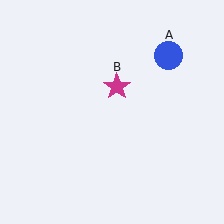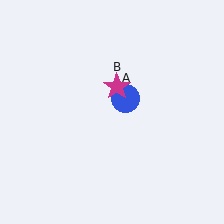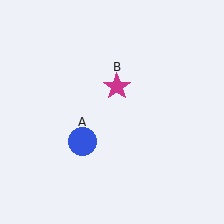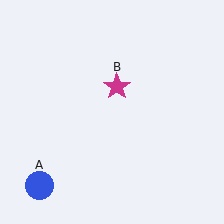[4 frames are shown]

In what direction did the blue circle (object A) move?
The blue circle (object A) moved down and to the left.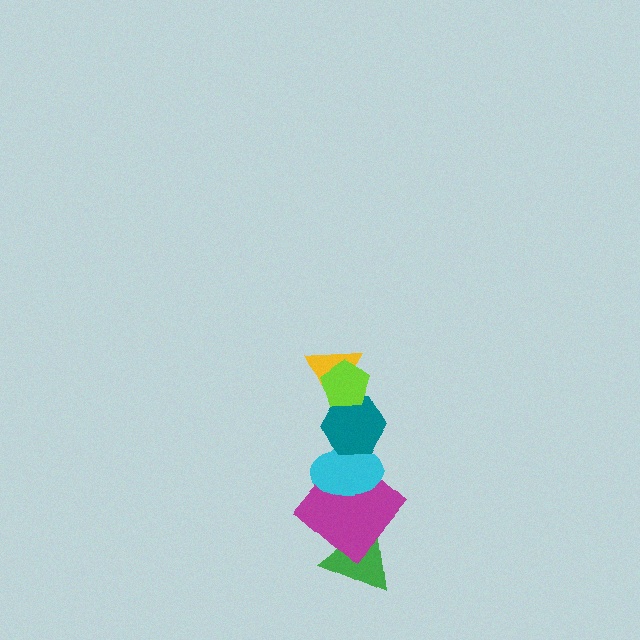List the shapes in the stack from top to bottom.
From top to bottom: the lime pentagon, the yellow triangle, the teal hexagon, the cyan ellipse, the magenta diamond, the green triangle.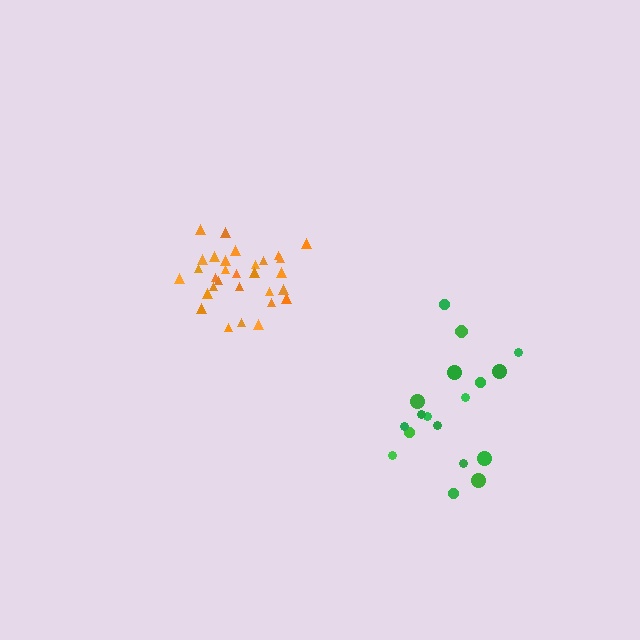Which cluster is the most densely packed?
Orange.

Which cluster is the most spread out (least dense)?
Green.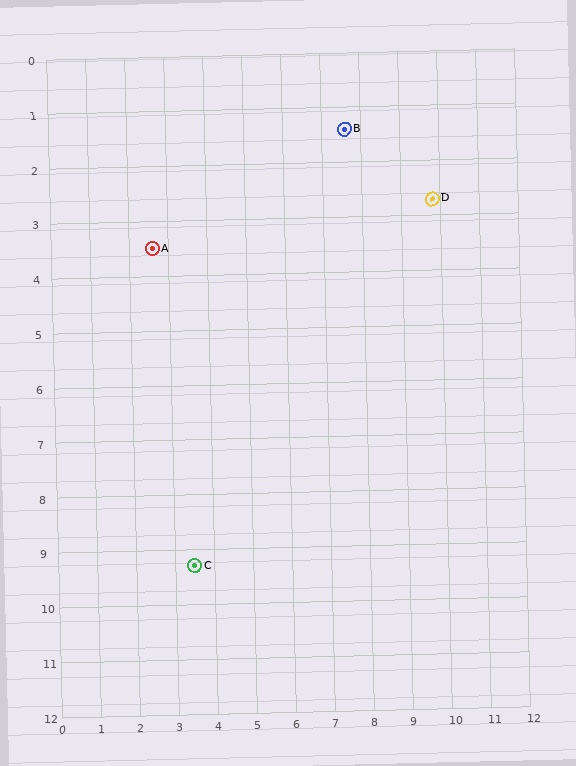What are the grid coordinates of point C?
Point C is at approximately (3.5, 9.3).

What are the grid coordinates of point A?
Point A is at approximately (2.6, 3.5).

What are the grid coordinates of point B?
Point B is at approximately (7.6, 1.4).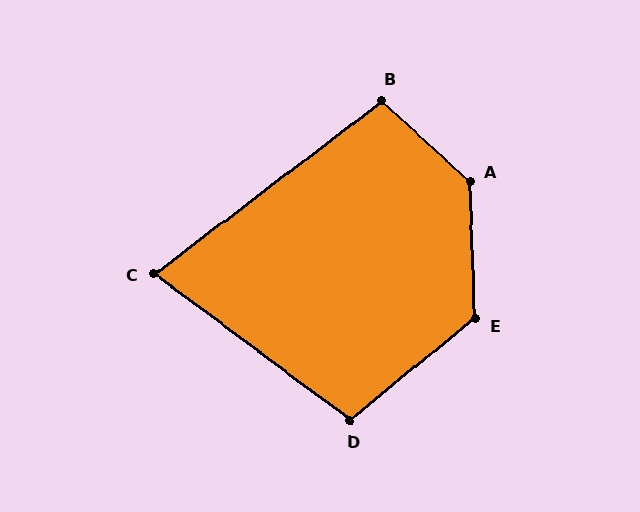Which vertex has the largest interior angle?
A, at approximately 135 degrees.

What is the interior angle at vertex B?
Approximately 100 degrees (obtuse).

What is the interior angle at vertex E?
Approximately 127 degrees (obtuse).